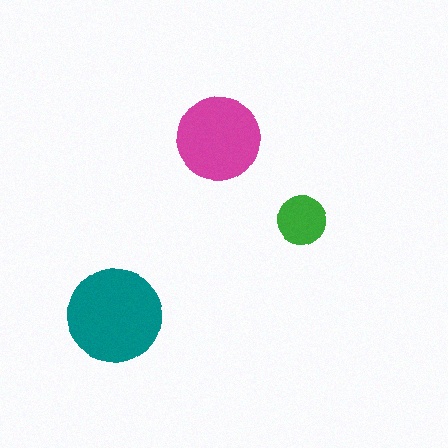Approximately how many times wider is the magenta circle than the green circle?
About 1.5 times wider.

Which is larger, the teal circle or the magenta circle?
The teal one.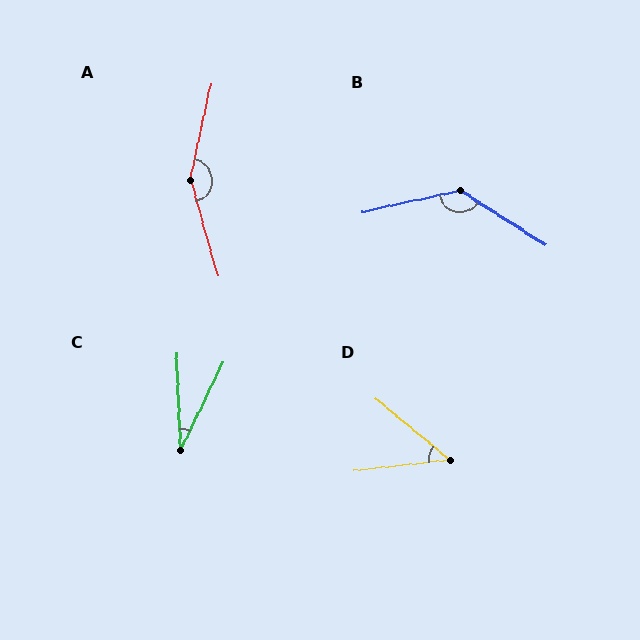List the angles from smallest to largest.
C (28°), D (46°), B (135°), A (152°).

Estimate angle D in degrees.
Approximately 46 degrees.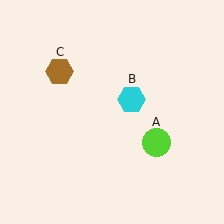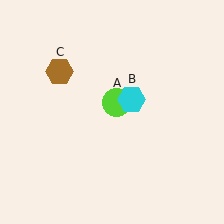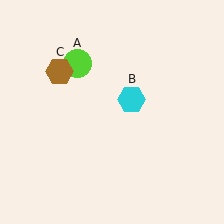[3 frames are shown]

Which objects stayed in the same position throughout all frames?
Cyan hexagon (object B) and brown hexagon (object C) remained stationary.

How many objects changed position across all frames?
1 object changed position: lime circle (object A).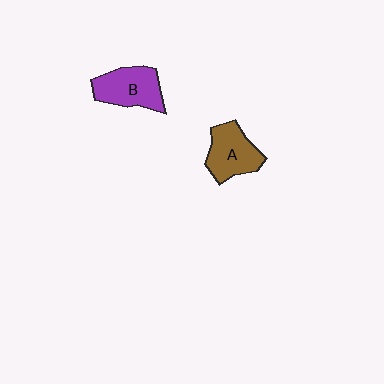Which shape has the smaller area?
Shape A (brown).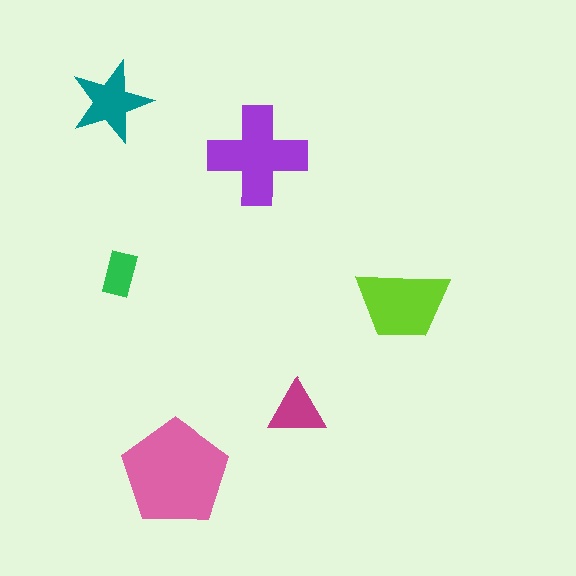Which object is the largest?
The pink pentagon.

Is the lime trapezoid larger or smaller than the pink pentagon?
Smaller.